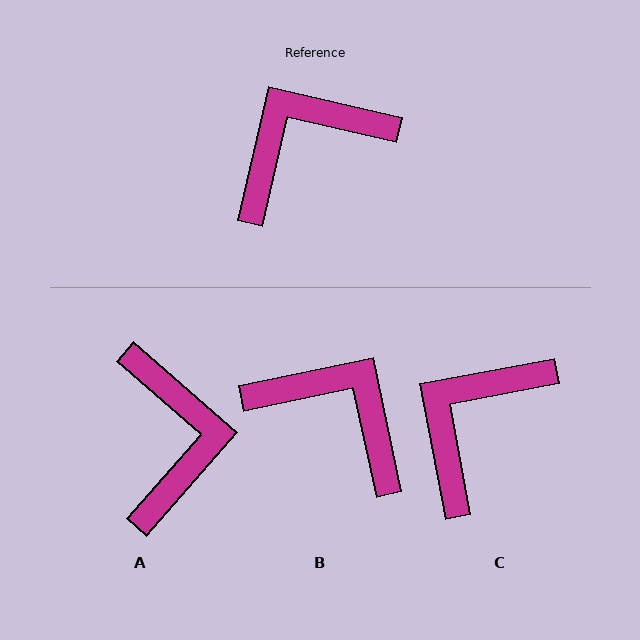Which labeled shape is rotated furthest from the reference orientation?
A, about 118 degrees away.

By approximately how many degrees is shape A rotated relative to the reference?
Approximately 118 degrees clockwise.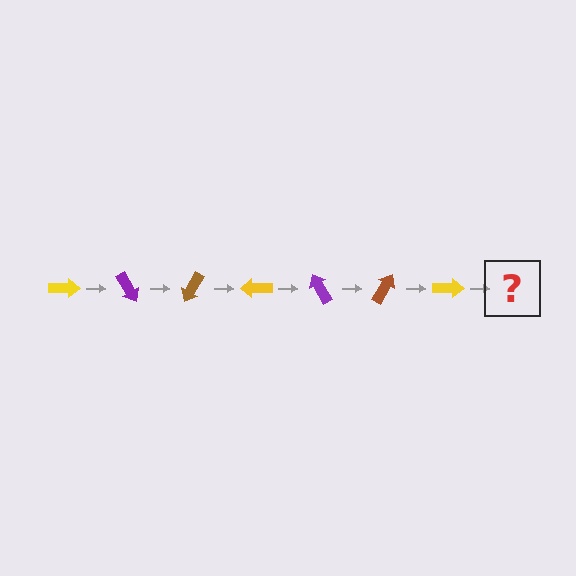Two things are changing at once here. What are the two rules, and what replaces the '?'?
The two rules are that it rotates 60 degrees each step and the color cycles through yellow, purple, and brown. The '?' should be a purple arrow, rotated 420 degrees from the start.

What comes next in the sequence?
The next element should be a purple arrow, rotated 420 degrees from the start.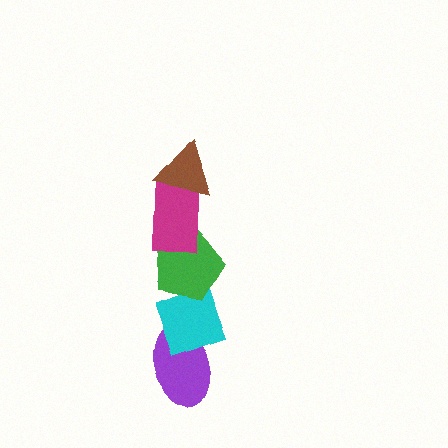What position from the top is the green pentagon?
The green pentagon is 3rd from the top.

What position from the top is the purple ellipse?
The purple ellipse is 5th from the top.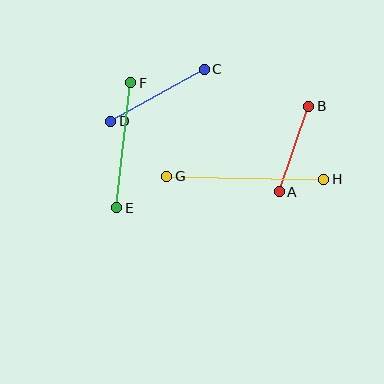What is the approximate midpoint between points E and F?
The midpoint is at approximately (124, 145) pixels.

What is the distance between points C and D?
The distance is approximately 107 pixels.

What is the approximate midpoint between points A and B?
The midpoint is at approximately (294, 149) pixels.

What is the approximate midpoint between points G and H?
The midpoint is at approximately (245, 178) pixels.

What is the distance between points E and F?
The distance is approximately 126 pixels.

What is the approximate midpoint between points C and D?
The midpoint is at approximately (158, 95) pixels.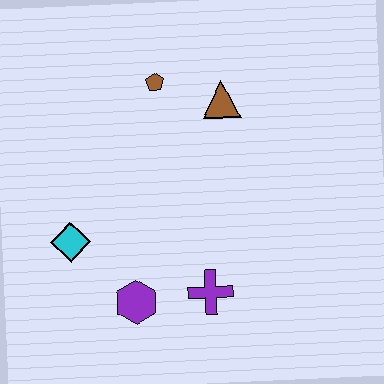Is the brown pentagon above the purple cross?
Yes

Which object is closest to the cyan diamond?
The purple hexagon is closest to the cyan diamond.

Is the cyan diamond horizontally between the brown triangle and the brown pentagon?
No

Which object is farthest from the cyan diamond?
The brown triangle is farthest from the cyan diamond.